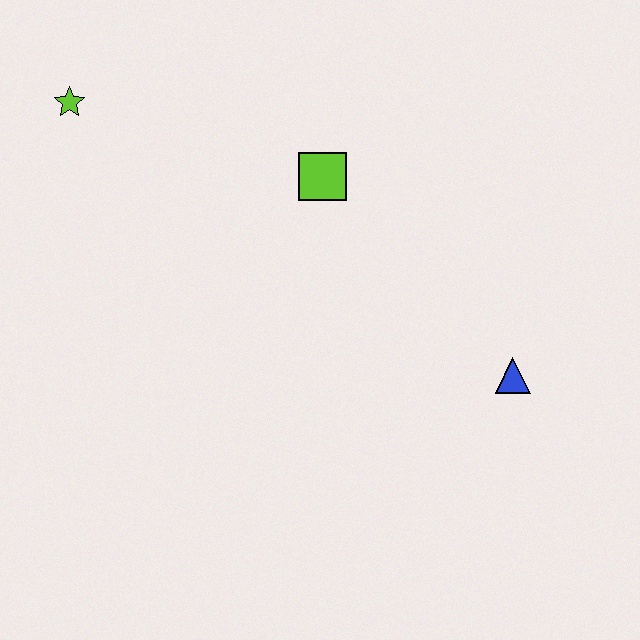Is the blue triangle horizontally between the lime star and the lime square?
No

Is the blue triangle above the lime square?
No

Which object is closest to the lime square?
The lime star is closest to the lime square.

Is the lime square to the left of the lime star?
No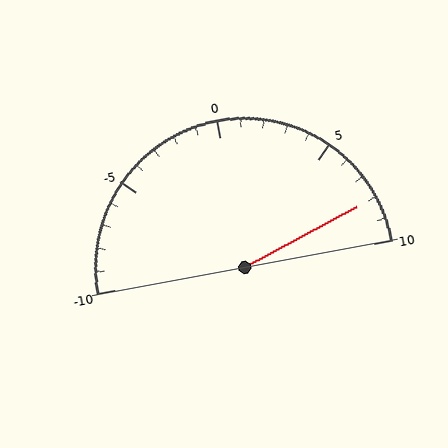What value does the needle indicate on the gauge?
The needle indicates approximately 8.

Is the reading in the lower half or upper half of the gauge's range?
The reading is in the upper half of the range (-10 to 10).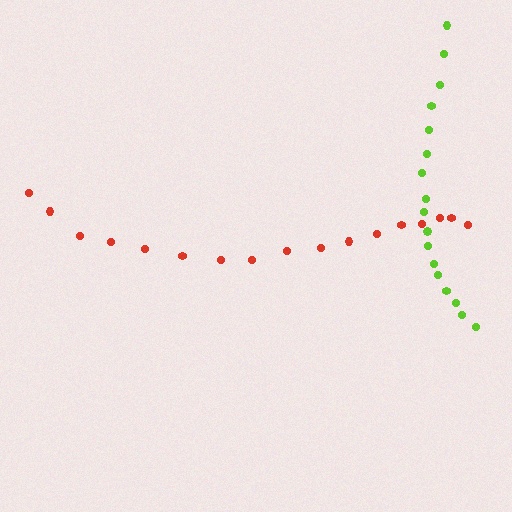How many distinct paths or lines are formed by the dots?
There are 2 distinct paths.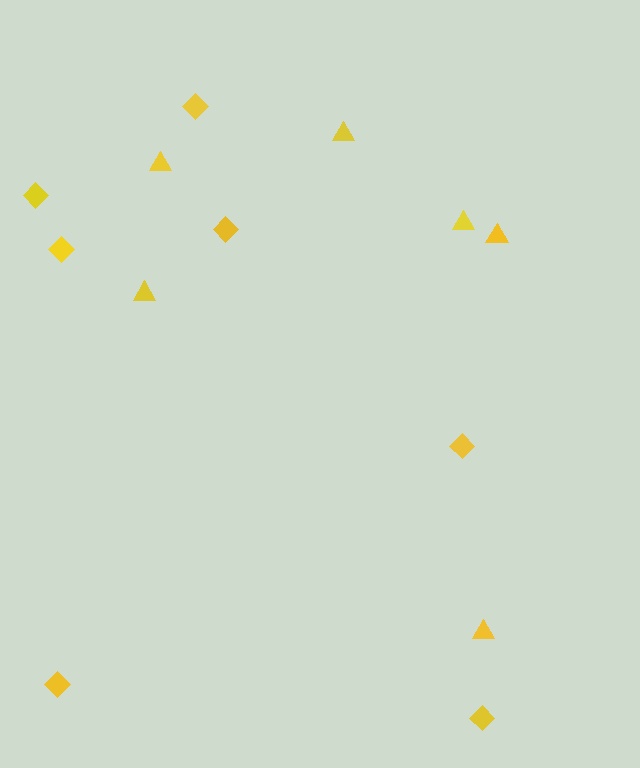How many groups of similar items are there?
There are 2 groups: one group of diamonds (7) and one group of triangles (6).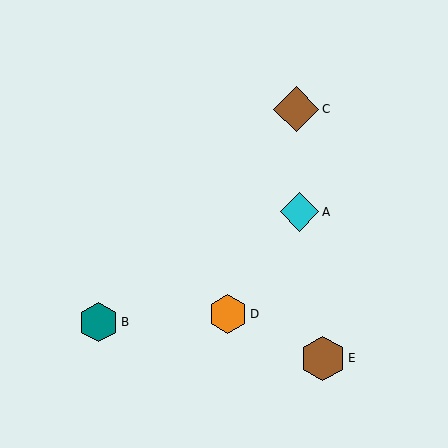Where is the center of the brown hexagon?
The center of the brown hexagon is at (323, 358).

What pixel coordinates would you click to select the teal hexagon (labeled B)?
Click at (98, 322) to select the teal hexagon B.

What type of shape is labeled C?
Shape C is a brown diamond.